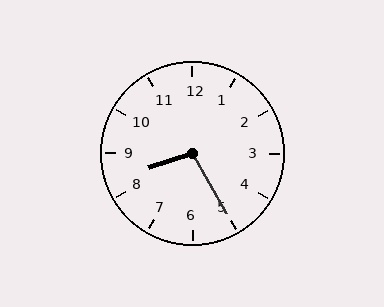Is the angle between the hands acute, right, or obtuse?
It is obtuse.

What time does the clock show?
8:25.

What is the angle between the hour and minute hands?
Approximately 102 degrees.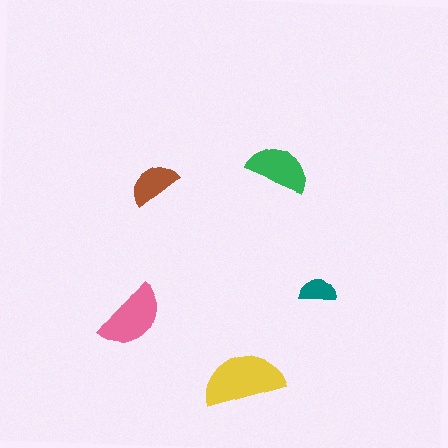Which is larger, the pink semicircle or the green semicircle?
The pink one.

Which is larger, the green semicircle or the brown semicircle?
The green one.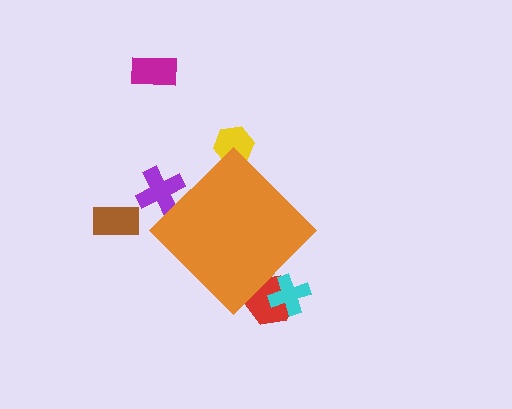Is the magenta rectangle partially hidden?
No, the magenta rectangle is fully visible.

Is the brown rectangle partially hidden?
No, the brown rectangle is fully visible.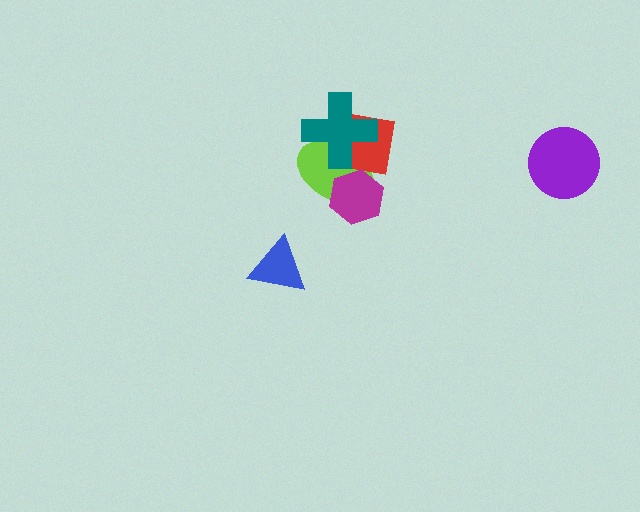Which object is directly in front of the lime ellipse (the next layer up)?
The red square is directly in front of the lime ellipse.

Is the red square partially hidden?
Yes, it is partially covered by another shape.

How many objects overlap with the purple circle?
0 objects overlap with the purple circle.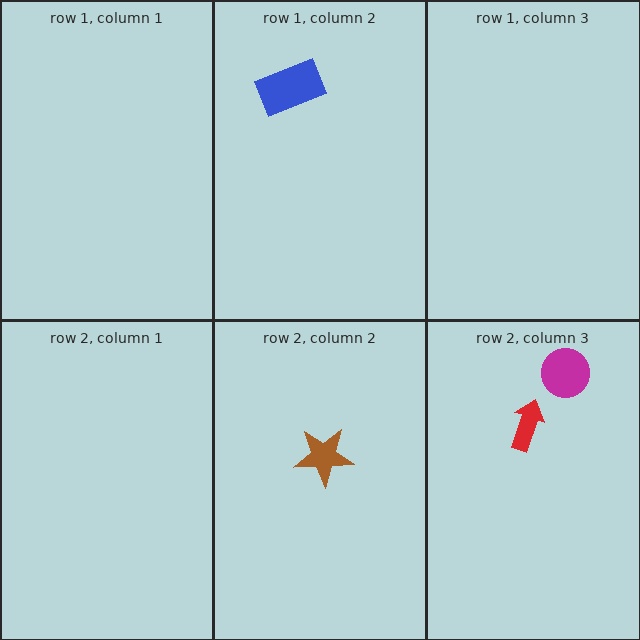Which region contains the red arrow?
The row 2, column 3 region.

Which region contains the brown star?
The row 2, column 2 region.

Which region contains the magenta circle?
The row 2, column 3 region.